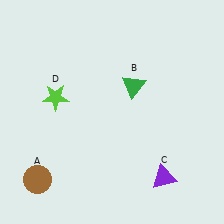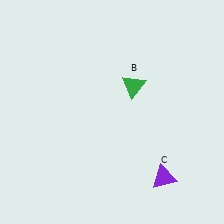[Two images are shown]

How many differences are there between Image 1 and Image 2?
There are 2 differences between the two images.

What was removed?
The brown circle (A), the lime star (D) were removed in Image 2.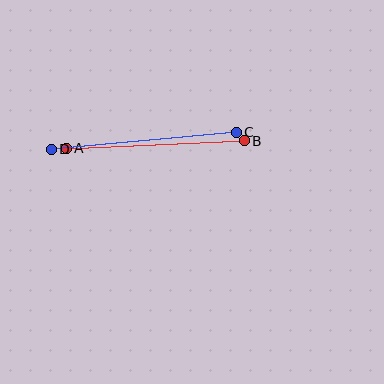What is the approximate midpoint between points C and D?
The midpoint is at approximately (144, 141) pixels.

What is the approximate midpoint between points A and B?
The midpoint is at approximately (155, 144) pixels.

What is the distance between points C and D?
The distance is approximately 186 pixels.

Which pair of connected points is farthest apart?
Points C and D are farthest apart.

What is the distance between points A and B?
The distance is approximately 178 pixels.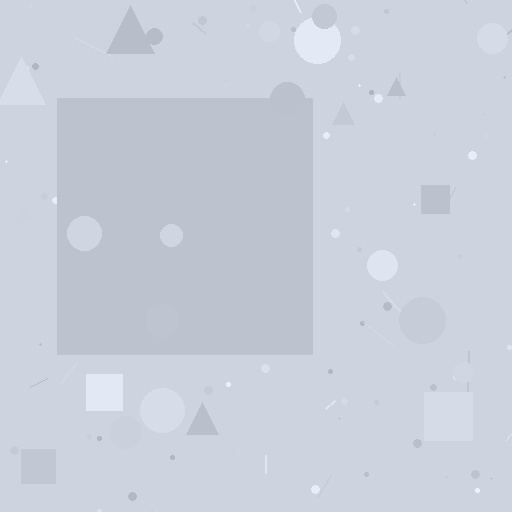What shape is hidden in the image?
A square is hidden in the image.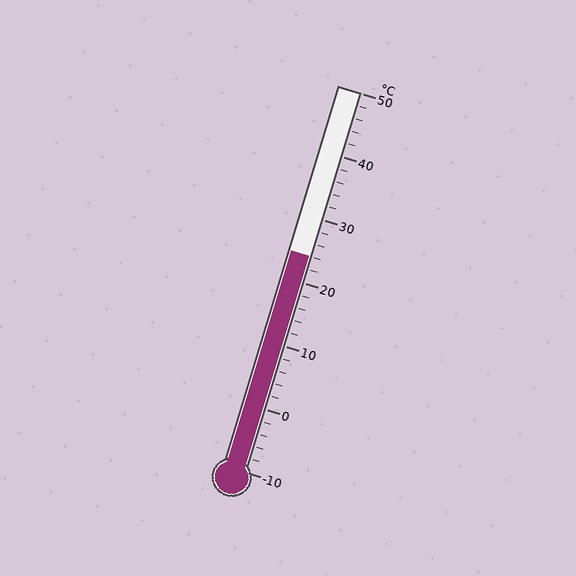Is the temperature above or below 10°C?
The temperature is above 10°C.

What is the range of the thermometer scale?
The thermometer scale ranges from -10°C to 50°C.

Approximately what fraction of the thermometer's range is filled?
The thermometer is filled to approximately 55% of its range.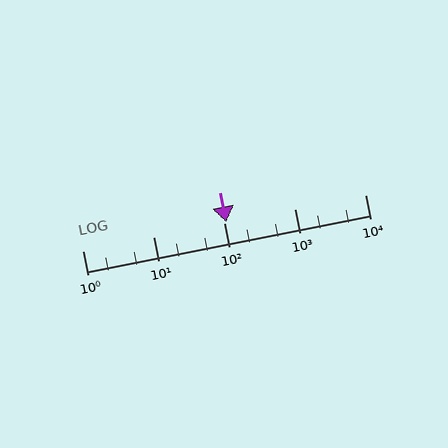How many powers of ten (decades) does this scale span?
The scale spans 4 decades, from 1 to 10000.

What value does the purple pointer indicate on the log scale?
The pointer indicates approximately 110.